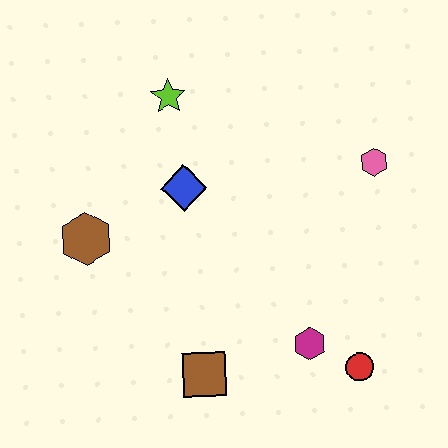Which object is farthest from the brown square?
The lime star is farthest from the brown square.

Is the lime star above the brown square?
Yes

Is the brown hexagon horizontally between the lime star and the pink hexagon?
No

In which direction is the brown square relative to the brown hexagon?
The brown square is below the brown hexagon.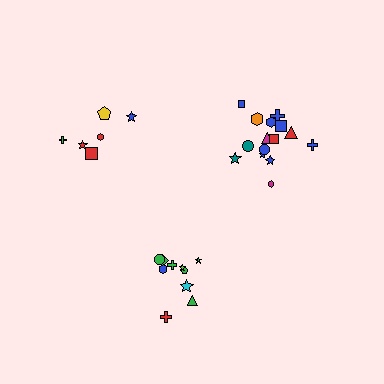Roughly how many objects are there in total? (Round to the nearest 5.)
Roughly 30 objects in total.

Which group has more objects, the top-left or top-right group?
The top-right group.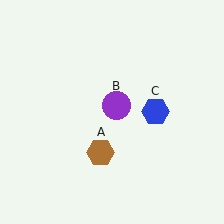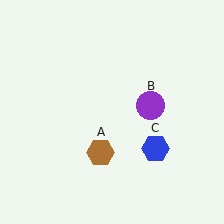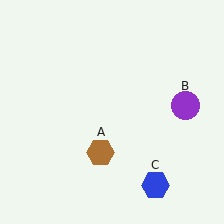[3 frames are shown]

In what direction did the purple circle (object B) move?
The purple circle (object B) moved right.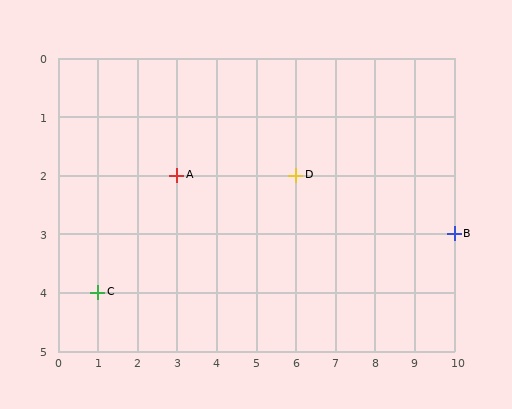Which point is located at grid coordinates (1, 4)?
Point C is at (1, 4).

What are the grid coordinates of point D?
Point D is at grid coordinates (6, 2).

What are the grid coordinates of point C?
Point C is at grid coordinates (1, 4).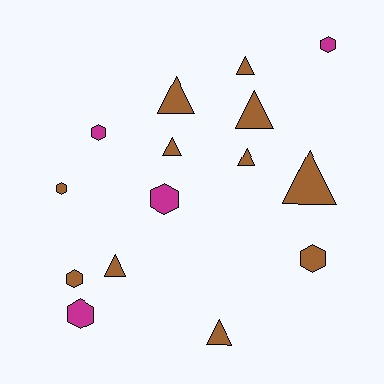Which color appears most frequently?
Brown, with 11 objects.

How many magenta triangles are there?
There are no magenta triangles.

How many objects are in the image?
There are 15 objects.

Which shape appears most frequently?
Triangle, with 8 objects.